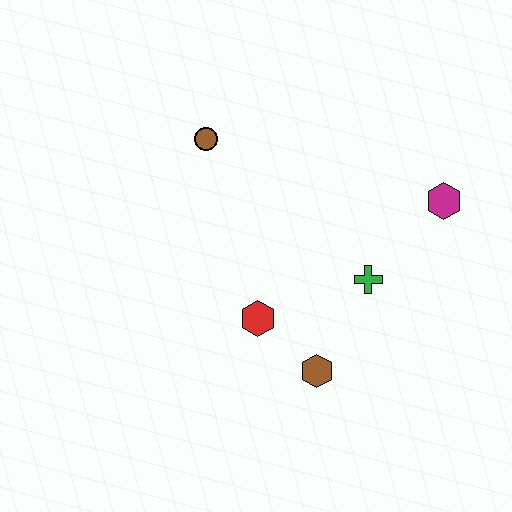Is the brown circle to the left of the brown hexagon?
Yes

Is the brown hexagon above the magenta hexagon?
No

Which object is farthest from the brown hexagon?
The brown circle is farthest from the brown hexagon.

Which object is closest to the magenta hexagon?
The green cross is closest to the magenta hexagon.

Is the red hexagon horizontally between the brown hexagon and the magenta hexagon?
No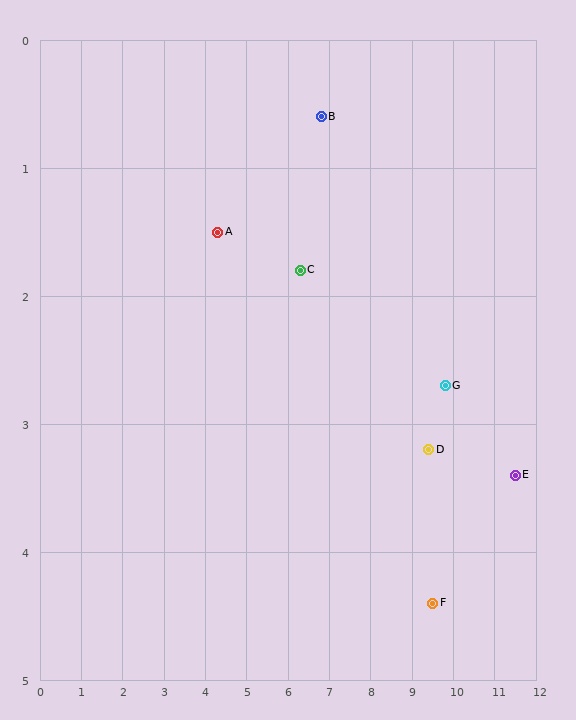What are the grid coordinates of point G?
Point G is at approximately (9.8, 2.7).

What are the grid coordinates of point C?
Point C is at approximately (6.3, 1.8).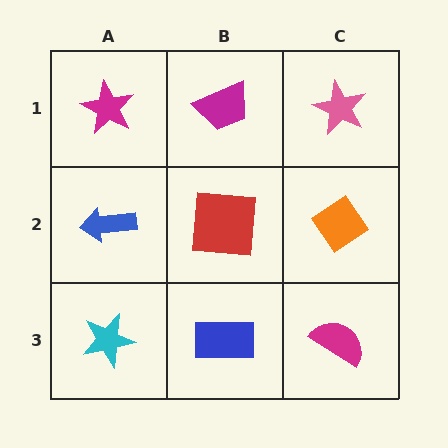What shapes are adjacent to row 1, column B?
A red square (row 2, column B), a magenta star (row 1, column A), a pink star (row 1, column C).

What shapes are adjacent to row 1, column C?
An orange diamond (row 2, column C), a magenta trapezoid (row 1, column B).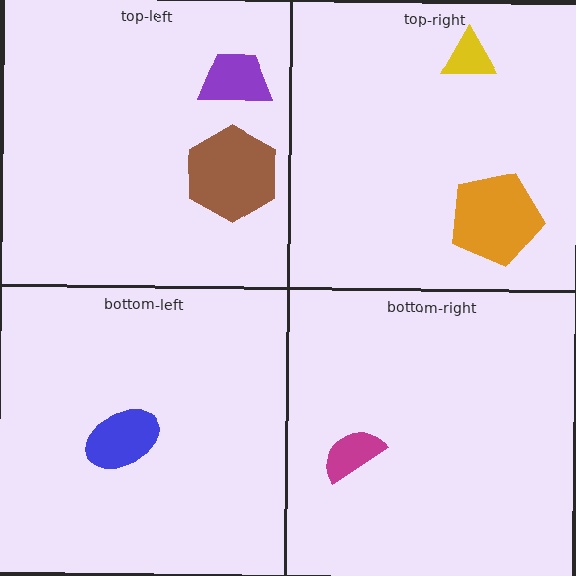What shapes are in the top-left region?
The brown hexagon, the purple trapezoid.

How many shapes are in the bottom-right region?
1.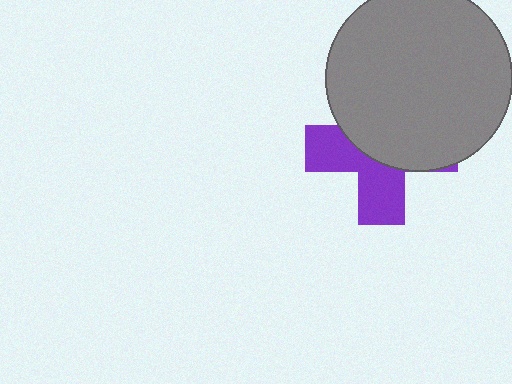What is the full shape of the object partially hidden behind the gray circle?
The partially hidden object is a purple cross.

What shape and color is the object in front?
The object in front is a gray circle.